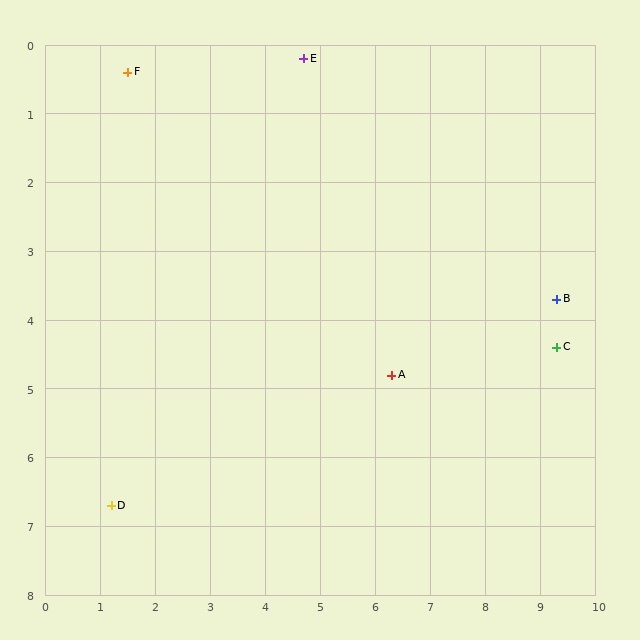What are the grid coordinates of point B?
Point B is at approximately (9.3, 3.7).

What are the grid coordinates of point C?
Point C is at approximately (9.3, 4.4).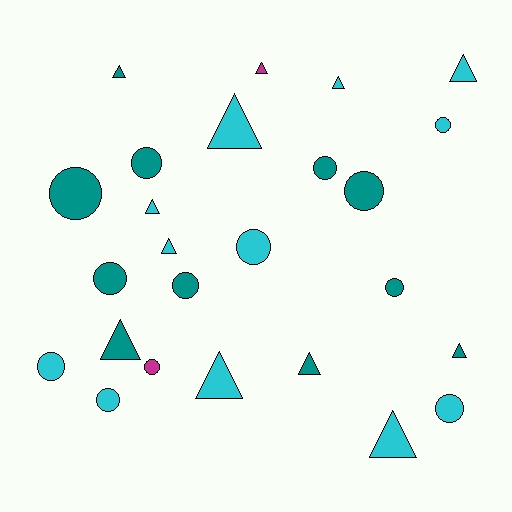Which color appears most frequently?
Cyan, with 12 objects.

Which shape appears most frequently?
Circle, with 13 objects.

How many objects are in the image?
There are 25 objects.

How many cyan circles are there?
There are 5 cyan circles.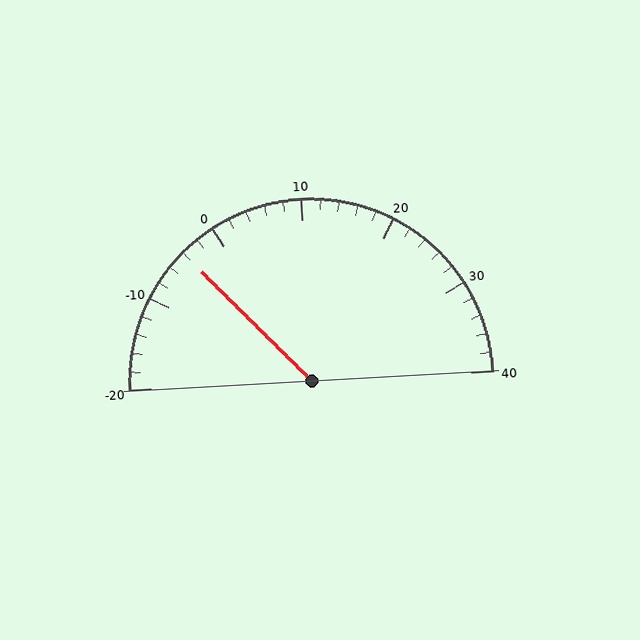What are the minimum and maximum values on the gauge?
The gauge ranges from -20 to 40.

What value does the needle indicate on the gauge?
The needle indicates approximately -4.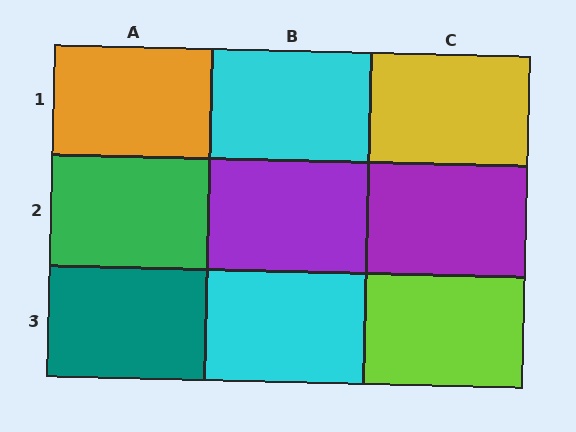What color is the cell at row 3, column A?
Teal.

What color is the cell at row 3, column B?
Cyan.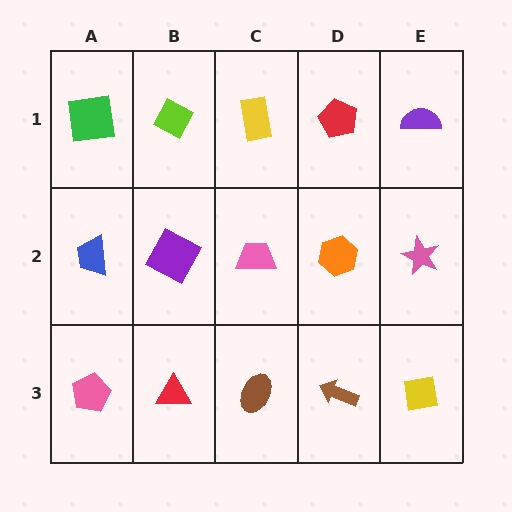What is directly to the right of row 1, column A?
A lime diamond.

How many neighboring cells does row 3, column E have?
2.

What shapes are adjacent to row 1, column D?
An orange hexagon (row 2, column D), a yellow rectangle (row 1, column C), a purple semicircle (row 1, column E).